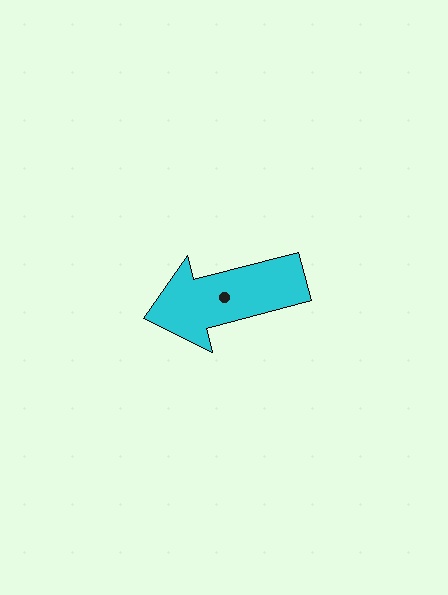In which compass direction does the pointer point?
West.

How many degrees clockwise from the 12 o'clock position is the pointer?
Approximately 255 degrees.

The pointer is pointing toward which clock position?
Roughly 9 o'clock.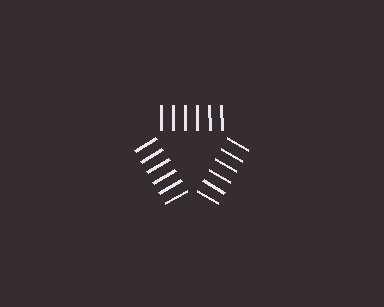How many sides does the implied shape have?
3 sides — the line-ends trace a triangle.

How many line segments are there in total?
18 — 6 along each of the 3 edges.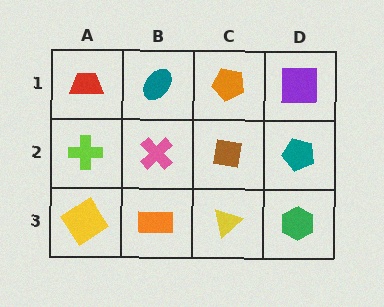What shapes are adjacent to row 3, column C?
A brown square (row 2, column C), an orange rectangle (row 3, column B), a green hexagon (row 3, column D).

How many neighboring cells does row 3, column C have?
3.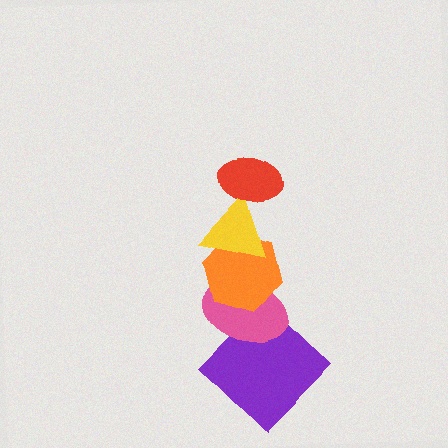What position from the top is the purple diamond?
The purple diamond is 5th from the top.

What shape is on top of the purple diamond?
The pink ellipse is on top of the purple diamond.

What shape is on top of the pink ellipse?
The orange hexagon is on top of the pink ellipse.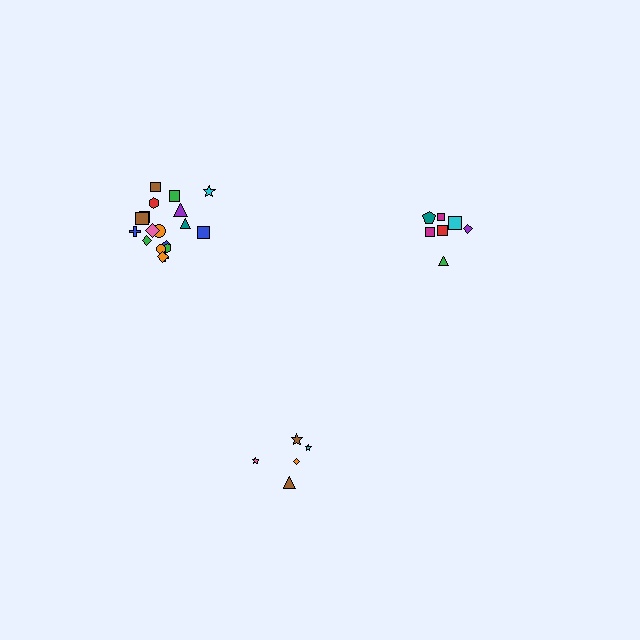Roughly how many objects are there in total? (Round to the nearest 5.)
Roughly 30 objects in total.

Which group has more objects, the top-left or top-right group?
The top-left group.